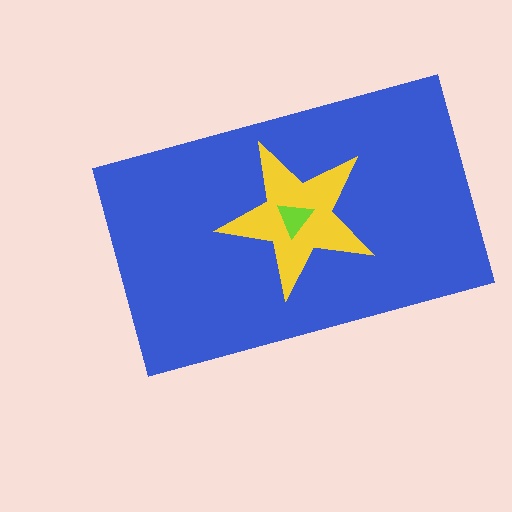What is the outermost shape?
The blue rectangle.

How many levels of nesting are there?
3.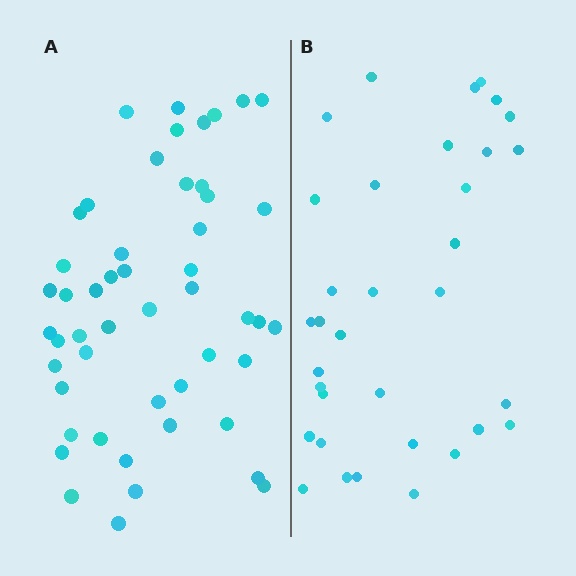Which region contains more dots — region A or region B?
Region A (the left region) has more dots.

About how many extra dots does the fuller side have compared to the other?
Region A has approximately 15 more dots than region B.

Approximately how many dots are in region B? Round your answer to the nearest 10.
About 30 dots. (The exact count is 34, which rounds to 30.)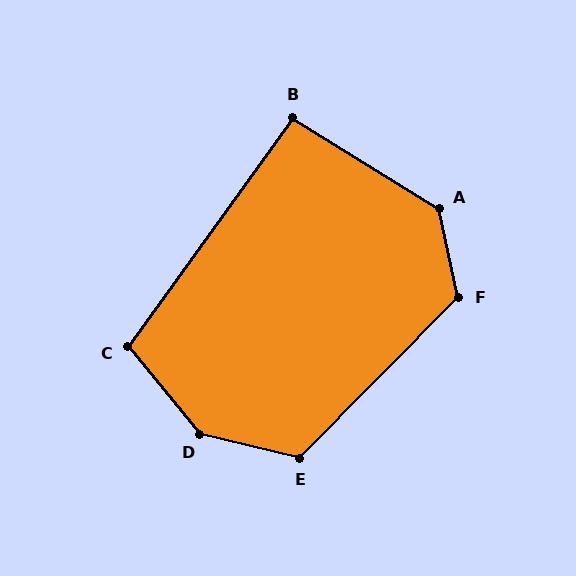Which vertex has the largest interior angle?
D, at approximately 143 degrees.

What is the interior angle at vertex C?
Approximately 105 degrees (obtuse).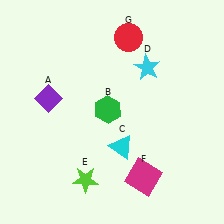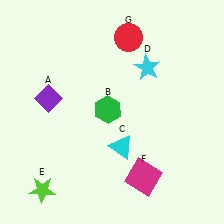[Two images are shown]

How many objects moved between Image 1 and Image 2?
1 object moved between the two images.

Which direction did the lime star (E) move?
The lime star (E) moved left.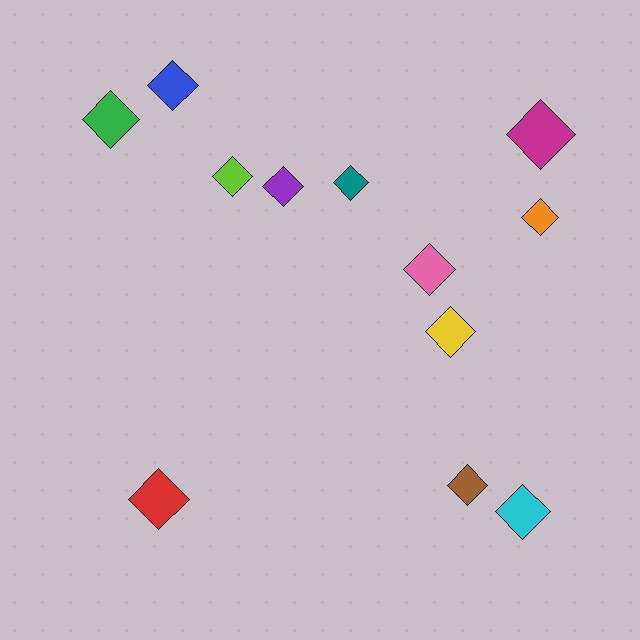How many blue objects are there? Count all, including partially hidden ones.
There is 1 blue object.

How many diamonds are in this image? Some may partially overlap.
There are 12 diamonds.